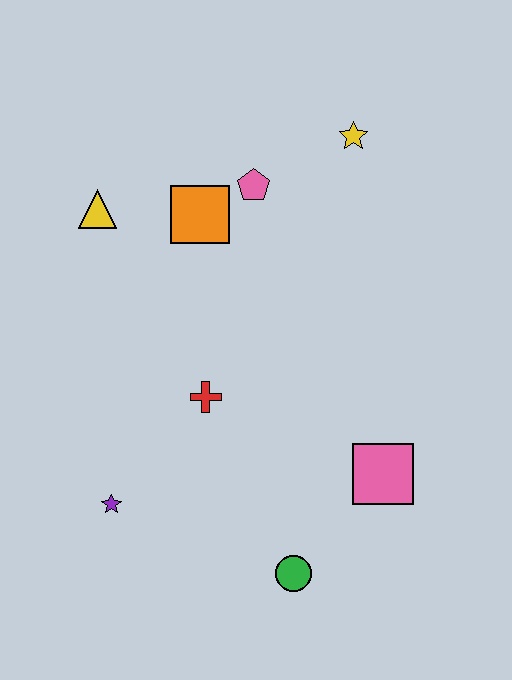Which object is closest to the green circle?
The pink square is closest to the green circle.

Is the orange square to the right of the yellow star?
No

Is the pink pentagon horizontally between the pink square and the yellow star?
No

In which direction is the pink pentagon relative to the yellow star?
The pink pentagon is to the left of the yellow star.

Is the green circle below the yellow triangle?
Yes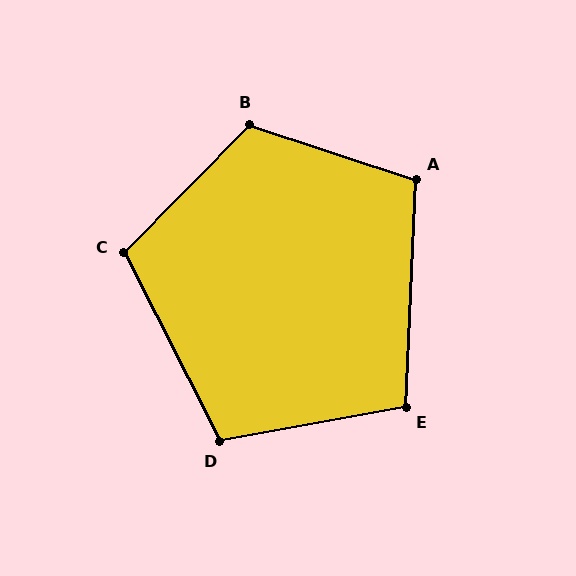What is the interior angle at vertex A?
Approximately 106 degrees (obtuse).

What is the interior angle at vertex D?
Approximately 107 degrees (obtuse).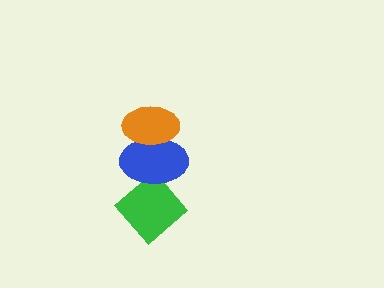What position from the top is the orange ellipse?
The orange ellipse is 1st from the top.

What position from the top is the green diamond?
The green diamond is 3rd from the top.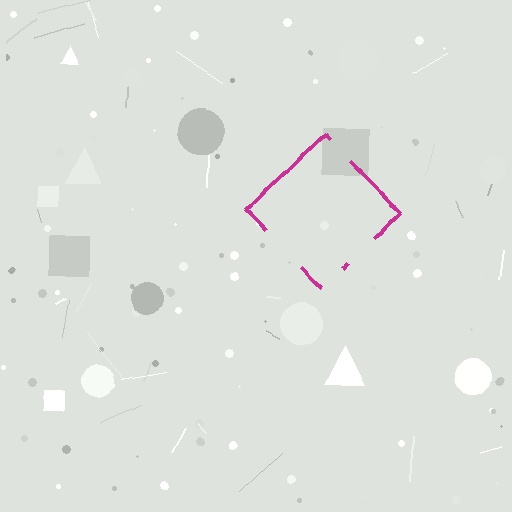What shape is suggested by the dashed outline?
The dashed outline suggests a diamond.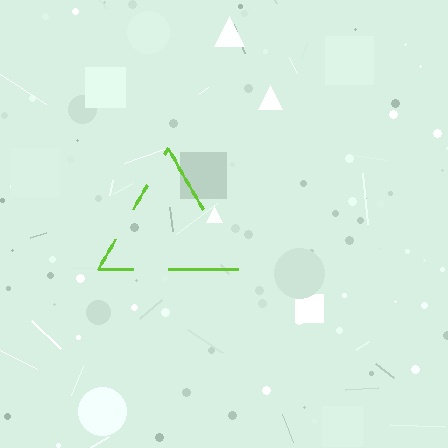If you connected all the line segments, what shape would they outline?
They would outline a triangle.